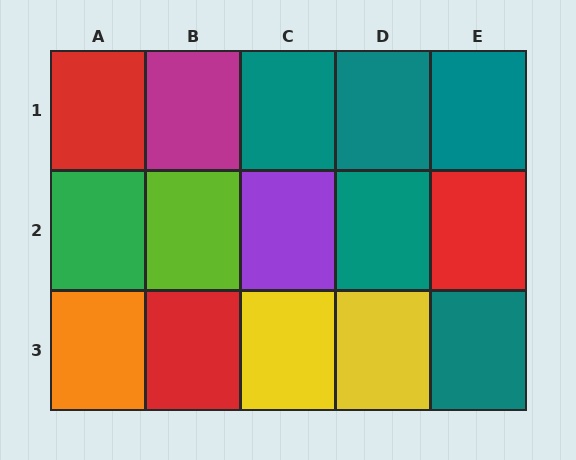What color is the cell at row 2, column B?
Lime.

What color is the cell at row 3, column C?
Yellow.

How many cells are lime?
1 cell is lime.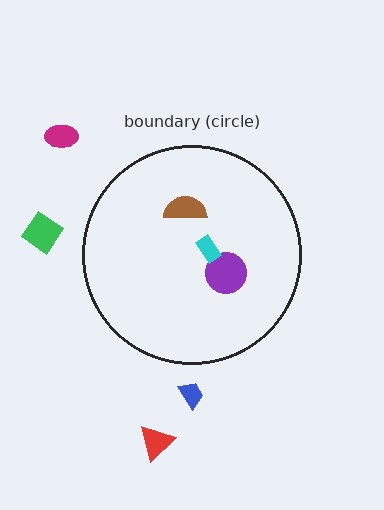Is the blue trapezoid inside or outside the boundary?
Outside.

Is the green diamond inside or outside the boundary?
Outside.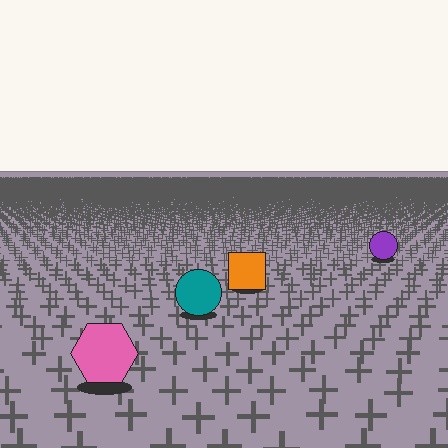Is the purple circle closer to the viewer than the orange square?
No. The orange square is closer — you can tell from the texture gradient: the ground texture is coarser near it.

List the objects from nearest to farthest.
From nearest to farthest: the pink hexagon, the teal circle, the orange square, the purple circle.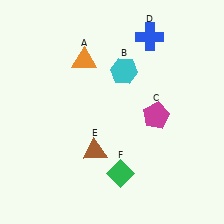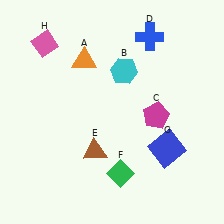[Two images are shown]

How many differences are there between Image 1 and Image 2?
There are 2 differences between the two images.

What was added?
A blue square (G), a pink diamond (H) were added in Image 2.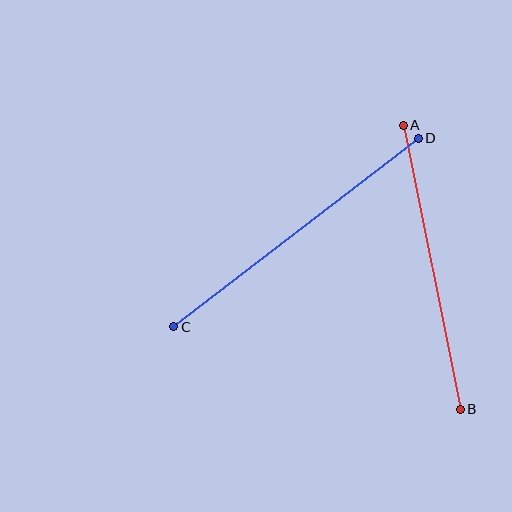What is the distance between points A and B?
The distance is approximately 290 pixels.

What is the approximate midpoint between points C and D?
The midpoint is at approximately (296, 233) pixels.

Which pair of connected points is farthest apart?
Points C and D are farthest apart.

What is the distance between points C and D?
The distance is approximately 309 pixels.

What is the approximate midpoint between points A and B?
The midpoint is at approximately (432, 267) pixels.